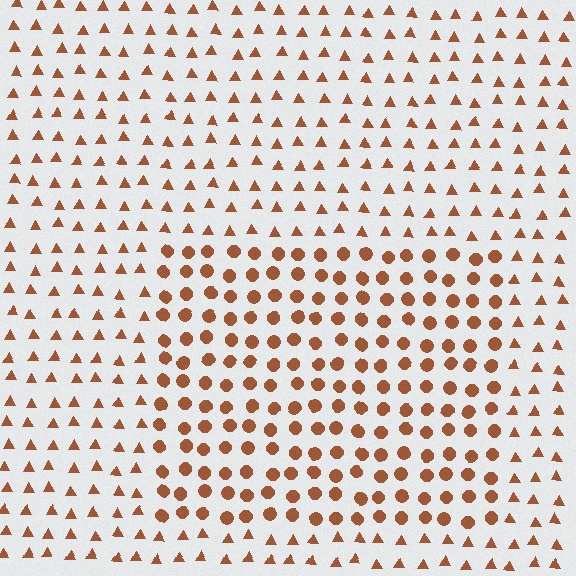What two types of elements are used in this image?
The image uses circles inside the rectangle region and triangles outside it.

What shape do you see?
I see a rectangle.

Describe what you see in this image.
The image is filled with small brown elements arranged in a uniform grid. A rectangle-shaped region contains circles, while the surrounding area contains triangles. The boundary is defined purely by the change in element shape.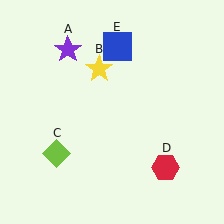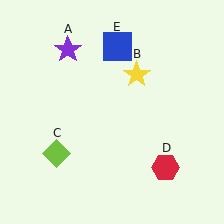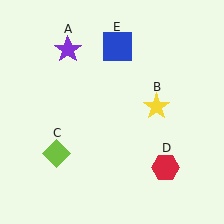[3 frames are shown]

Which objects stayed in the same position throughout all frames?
Purple star (object A) and lime diamond (object C) and red hexagon (object D) and blue square (object E) remained stationary.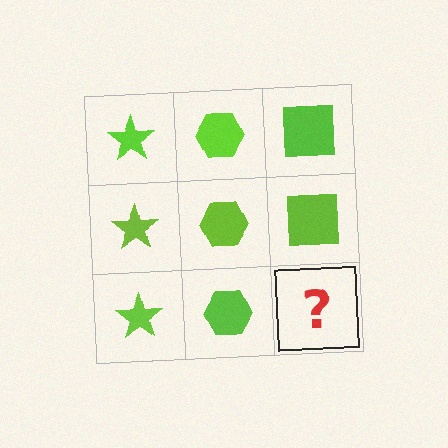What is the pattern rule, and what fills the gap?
The rule is that each column has a consistent shape. The gap should be filled with a lime square.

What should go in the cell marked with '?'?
The missing cell should contain a lime square.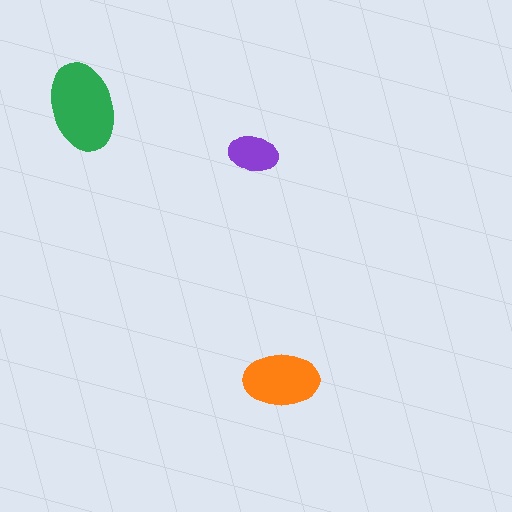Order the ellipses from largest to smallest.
the green one, the orange one, the purple one.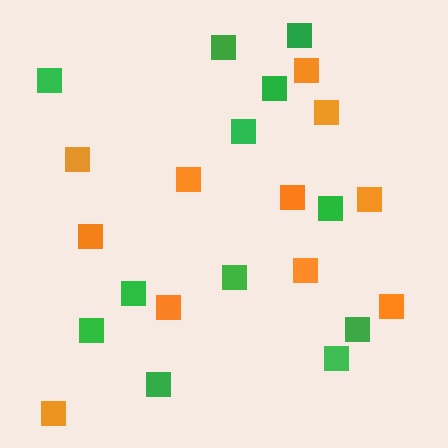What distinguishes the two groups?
There are 2 groups: one group of orange squares (11) and one group of green squares (12).